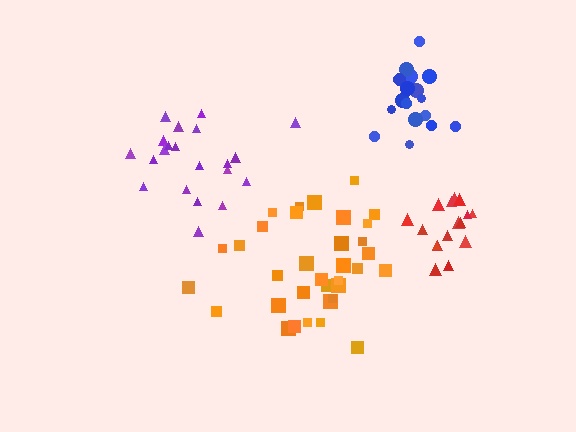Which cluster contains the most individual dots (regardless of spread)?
Orange (35).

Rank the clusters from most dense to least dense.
blue, red, purple, orange.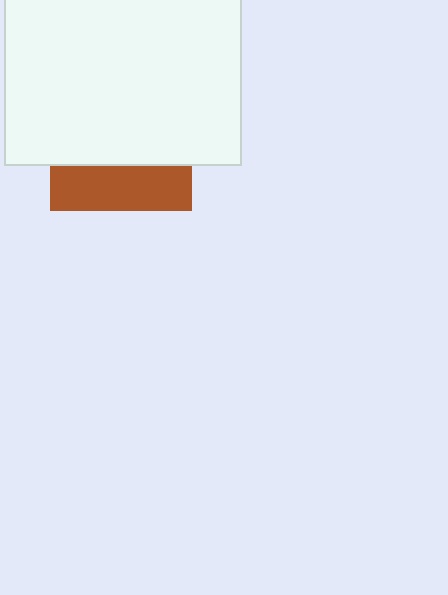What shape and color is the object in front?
The object in front is a white rectangle.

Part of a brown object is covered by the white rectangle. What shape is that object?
It is a square.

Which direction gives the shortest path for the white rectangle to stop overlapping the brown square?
Moving up gives the shortest separation.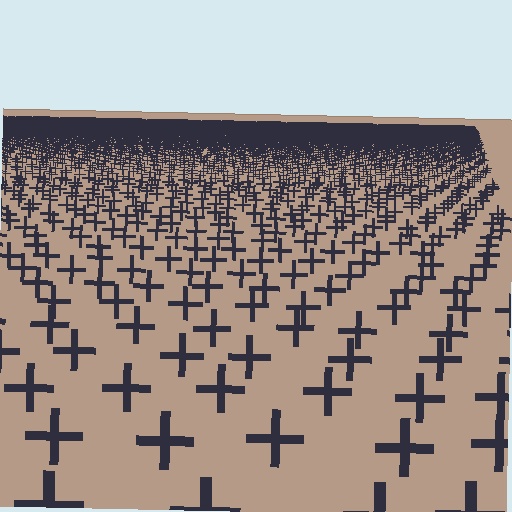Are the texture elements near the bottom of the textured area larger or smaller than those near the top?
Larger. Near the bottom, elements are closer to the viewer and appear at a bigger on-screen size.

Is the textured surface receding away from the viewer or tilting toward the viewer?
The surface is receding away from the viewer. Texture elements get smaller and denser toward the top.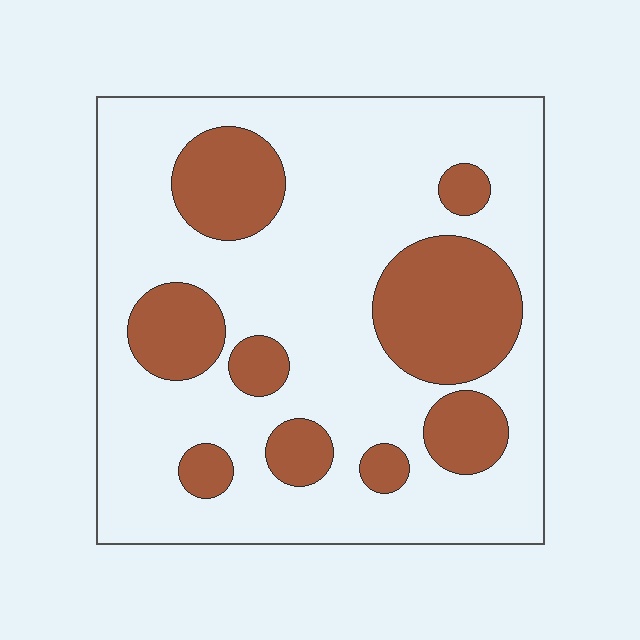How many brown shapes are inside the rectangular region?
9.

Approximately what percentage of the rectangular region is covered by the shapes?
Approximately 25%.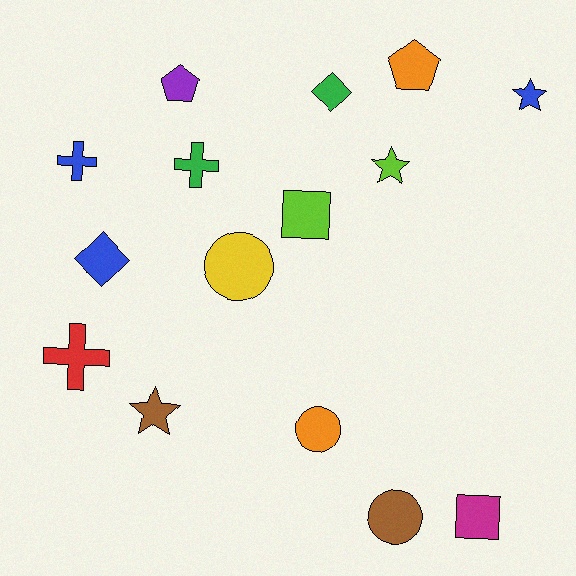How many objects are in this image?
There are 15 objects.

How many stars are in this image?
There are 3 stars.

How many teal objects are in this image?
There are no teal objects.